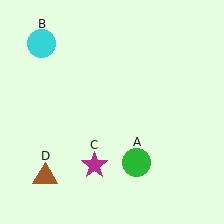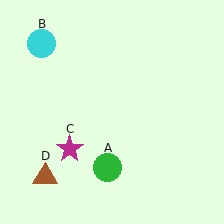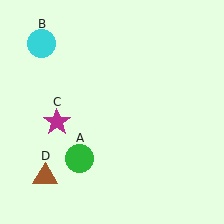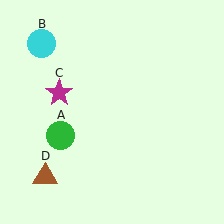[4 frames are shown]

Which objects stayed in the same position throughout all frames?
Cyan circle (object B) and brown triangle (object D) remained stationary.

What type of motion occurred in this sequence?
The green circle (object A), magenta star (object C) rotated clockwise around the center of the scene.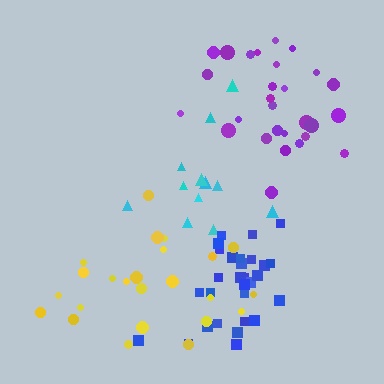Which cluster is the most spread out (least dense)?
Yellow.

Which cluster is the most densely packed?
Blue.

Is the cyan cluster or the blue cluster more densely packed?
Blue.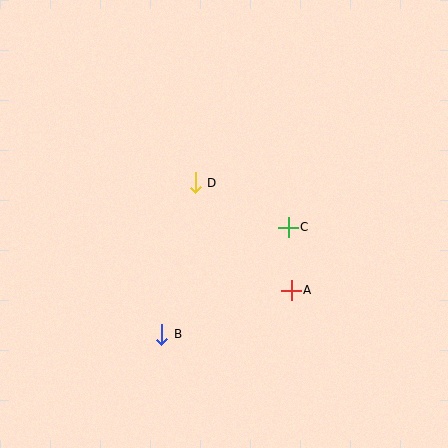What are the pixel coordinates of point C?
Point C is at (288, 227).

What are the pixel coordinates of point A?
Point A is at (291, 290).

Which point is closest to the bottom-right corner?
Point A is closest to the bottom-right corner.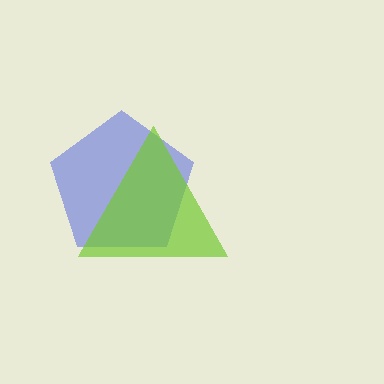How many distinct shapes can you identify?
There are 2 distinct shapes: a blue pentagon, a lime triangle.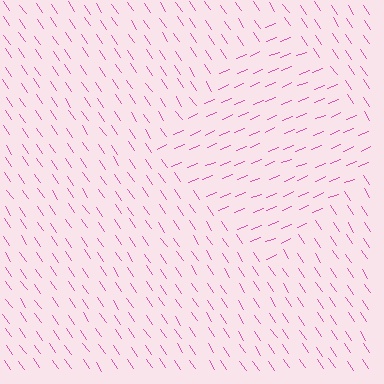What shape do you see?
I see a diamond.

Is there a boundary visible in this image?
Yes, there is a texture boundary formed by a change in line orientation.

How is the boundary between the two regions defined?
The boundary is defined purely by a change in line orientation (approximately 79 degrees difference). All lines are the same color and thickness.